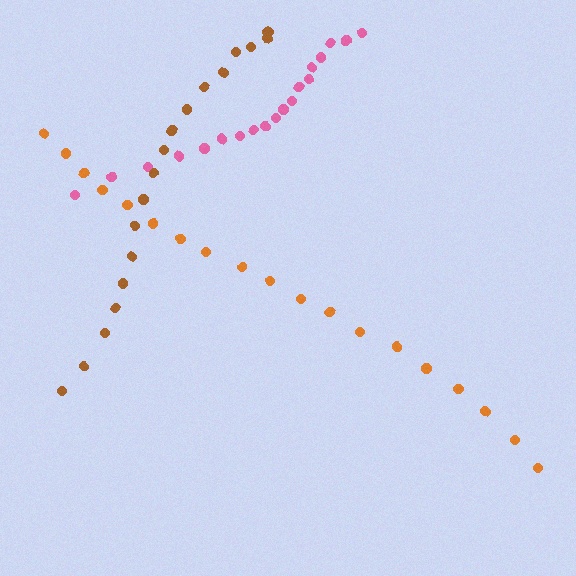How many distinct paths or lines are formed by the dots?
There are 3 distinct paths.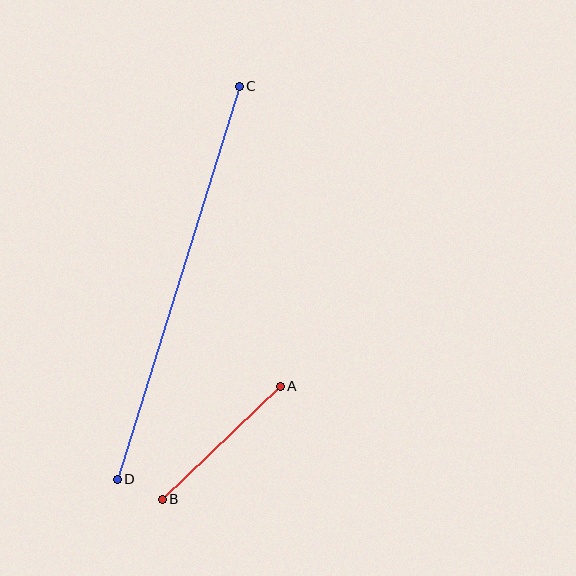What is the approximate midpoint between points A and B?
The midpoint is at approximately (221, 443) pixels.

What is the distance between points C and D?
The distance is approximately 412 pixels.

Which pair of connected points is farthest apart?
Points C and D are farthest apart.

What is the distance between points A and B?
The distance is approximately 163 pixels.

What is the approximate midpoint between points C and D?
The midpoint is at approximately (178, 283) pixels.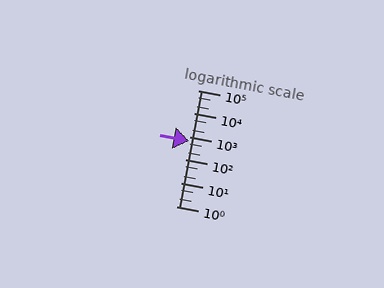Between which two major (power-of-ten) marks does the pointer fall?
The pointer is between 100 and 1000.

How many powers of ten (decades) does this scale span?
The scale spans 5 decades, from 1 to 100000.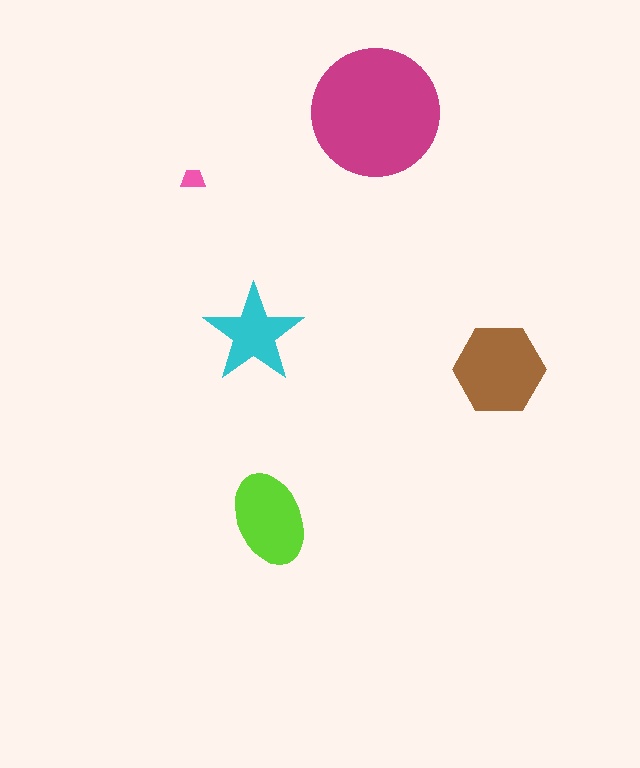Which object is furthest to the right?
The brown hexagon is rightmost.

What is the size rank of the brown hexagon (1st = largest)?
2nd.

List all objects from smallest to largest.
The pink trapezoid, the cyan star, the lime ellipse, the brown hexagon, the magenta circle.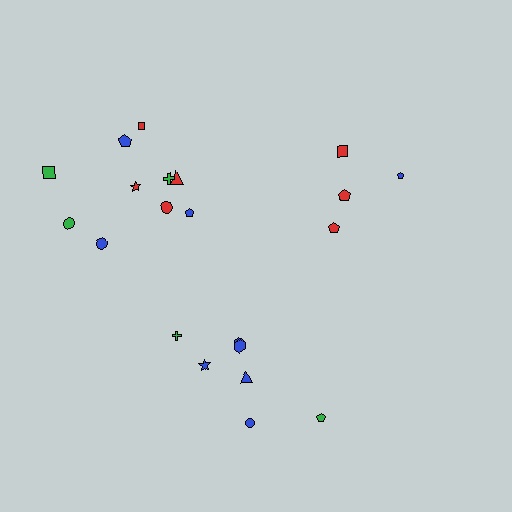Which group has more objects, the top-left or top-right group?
The top-left group.